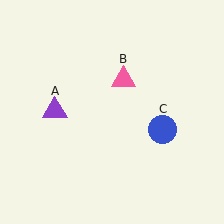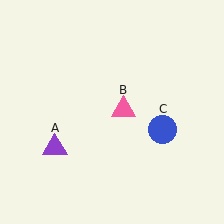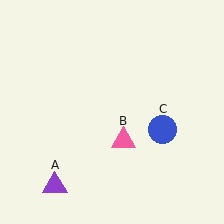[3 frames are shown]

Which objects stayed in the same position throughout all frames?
Blue circle (object C) remained stationary.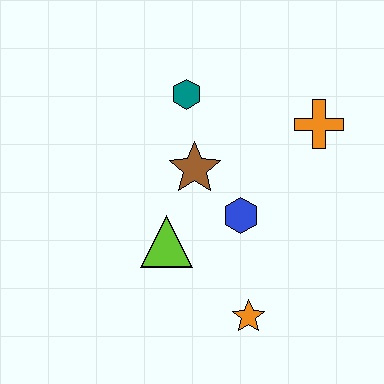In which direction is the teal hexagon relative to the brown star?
The teal hexagon is above the brown star.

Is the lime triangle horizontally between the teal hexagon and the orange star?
No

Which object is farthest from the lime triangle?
The orange cross is farthest from the lime triangle.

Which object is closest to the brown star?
The blue hexagon is closest to the brown star.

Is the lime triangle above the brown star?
No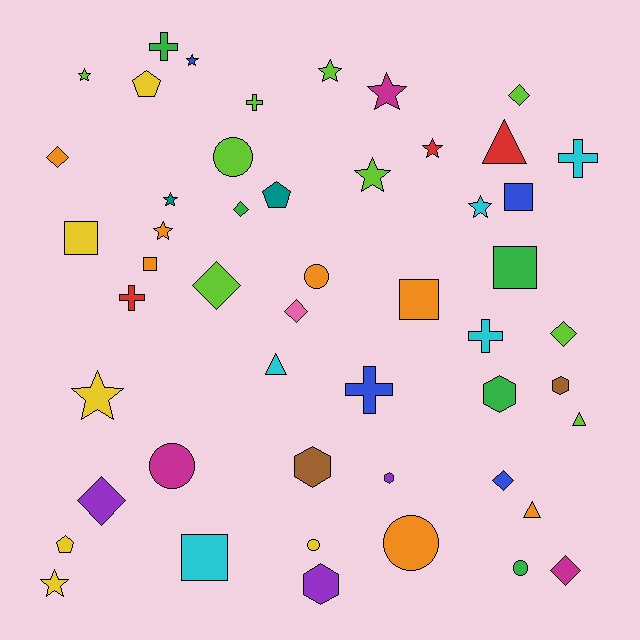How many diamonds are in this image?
There are 9 diamonds.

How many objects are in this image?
There are 50 objects.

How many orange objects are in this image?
There are 7 orange objects.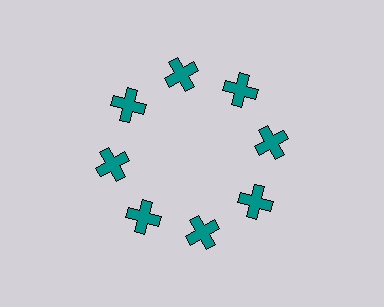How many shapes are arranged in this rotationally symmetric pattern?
There are 8 shapes, arranged in 8 groups of 1.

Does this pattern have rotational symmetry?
Yes, this pattern has 8-fold rotational symmetry. It looks the same after rotating 45 degrees around the center.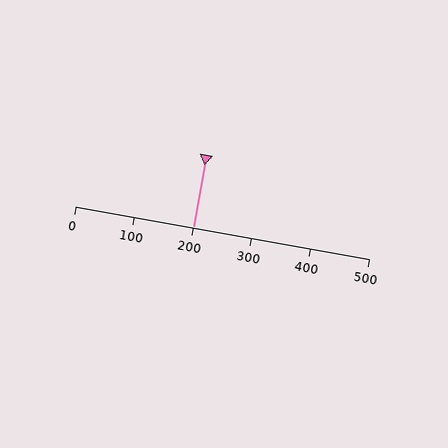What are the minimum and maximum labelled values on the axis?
The axis runs from 0 to 500.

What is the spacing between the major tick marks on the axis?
The major ticks are spaced 100 apart.